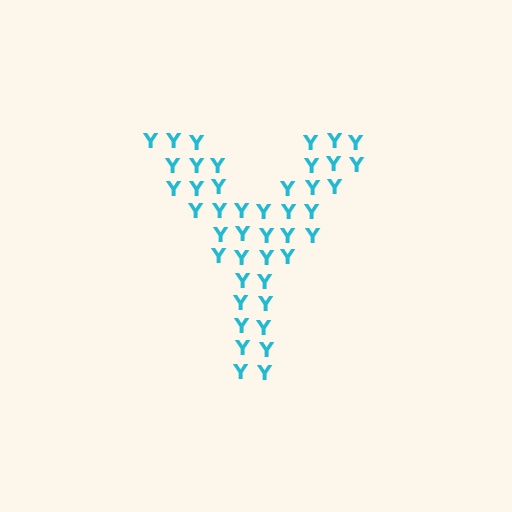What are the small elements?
The small elements are letter Y's.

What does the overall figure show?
The overall figure shows the letter Y.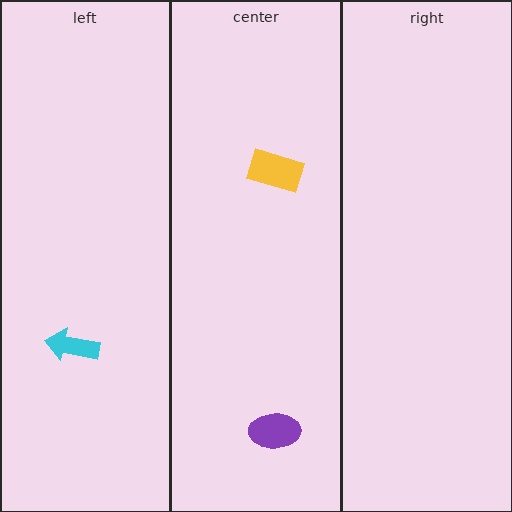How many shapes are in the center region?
2.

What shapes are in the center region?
The purple ellipse, the yellow rectangle.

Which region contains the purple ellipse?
The center region.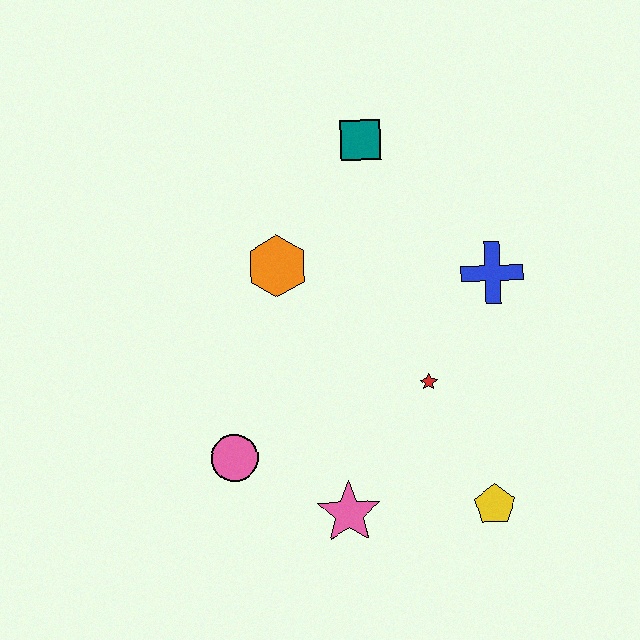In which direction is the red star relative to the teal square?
The red star is below the teal square.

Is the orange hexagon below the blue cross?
No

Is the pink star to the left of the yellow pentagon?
Yes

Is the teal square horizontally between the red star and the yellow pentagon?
No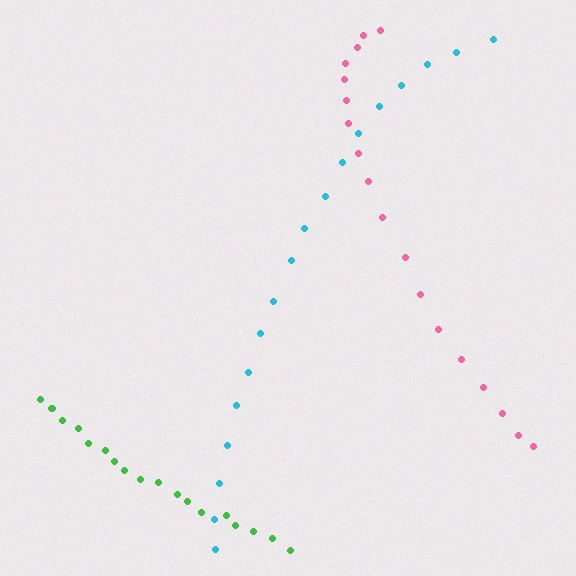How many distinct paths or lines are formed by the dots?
There are 3 distinct paths.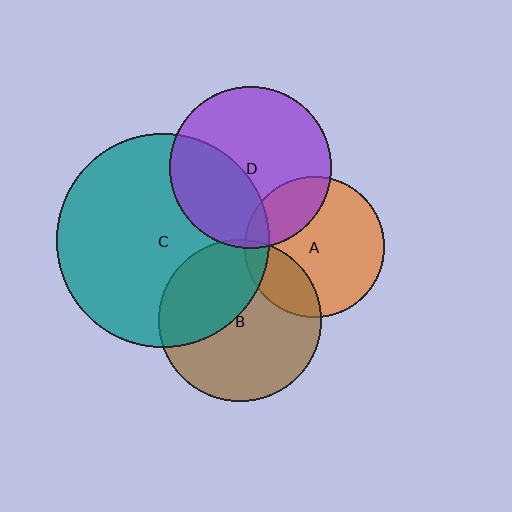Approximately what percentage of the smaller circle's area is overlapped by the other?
Approximately 25%.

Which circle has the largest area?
Circle C (teal).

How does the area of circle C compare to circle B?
Approximately 1.7 times.